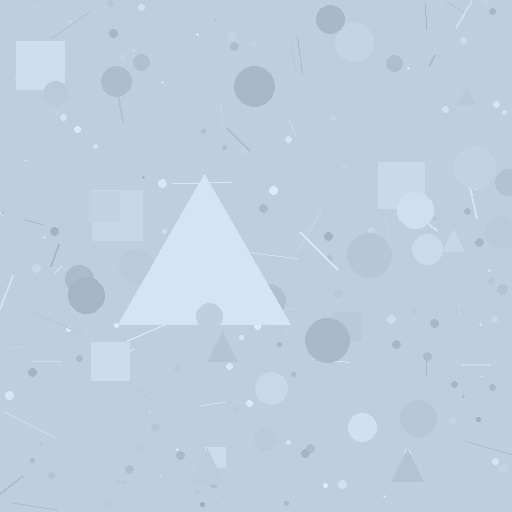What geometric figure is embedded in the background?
A triangle is embedded in the background.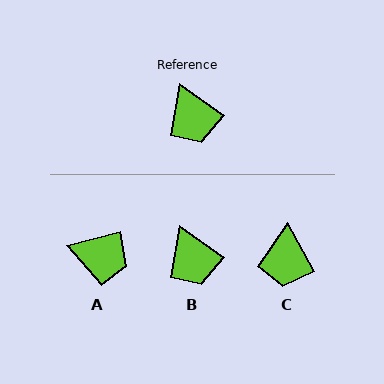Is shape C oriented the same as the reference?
No, it is off by about 25 degrees.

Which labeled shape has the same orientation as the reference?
B.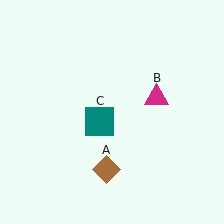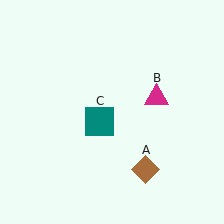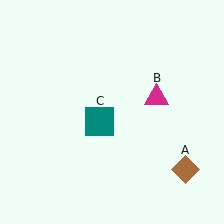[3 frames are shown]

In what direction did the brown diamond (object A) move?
The brown diamond (object A) moved right.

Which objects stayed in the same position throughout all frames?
Magenta triangle (object B) and teal square (object C) remained stationary.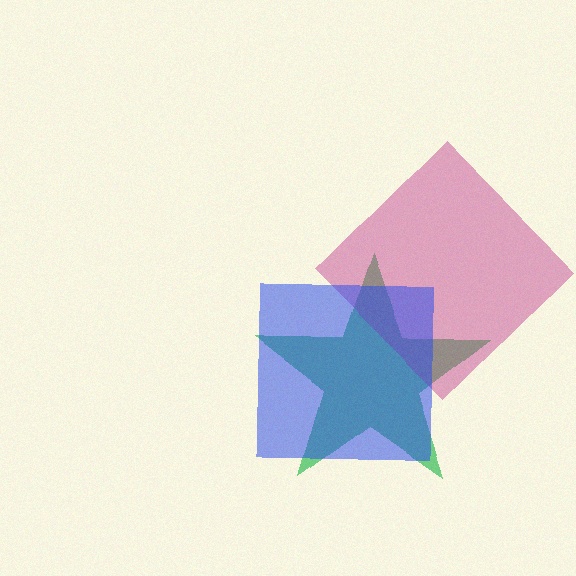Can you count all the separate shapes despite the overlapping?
Yes, there are 3 separate shapes.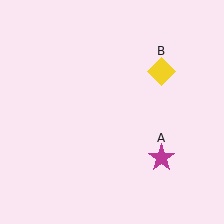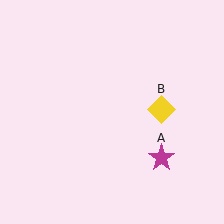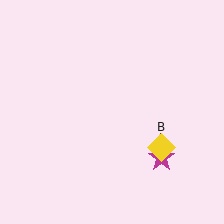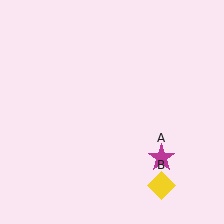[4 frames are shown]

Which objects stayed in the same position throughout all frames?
Magenta star (object A) remained stationary.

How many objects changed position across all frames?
1 object changed position: yellow diamond (object B).